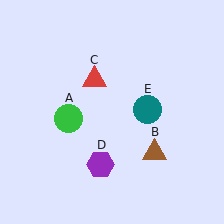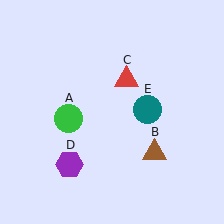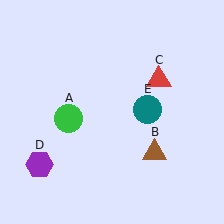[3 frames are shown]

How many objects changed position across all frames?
2 objects changed position: red triangle (object C), purple hexagon (object D).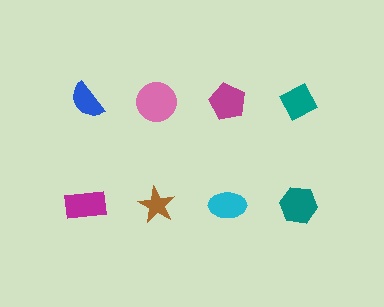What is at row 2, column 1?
A magenta rectangle.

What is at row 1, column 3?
A magenta pentagon.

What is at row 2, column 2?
A brown star.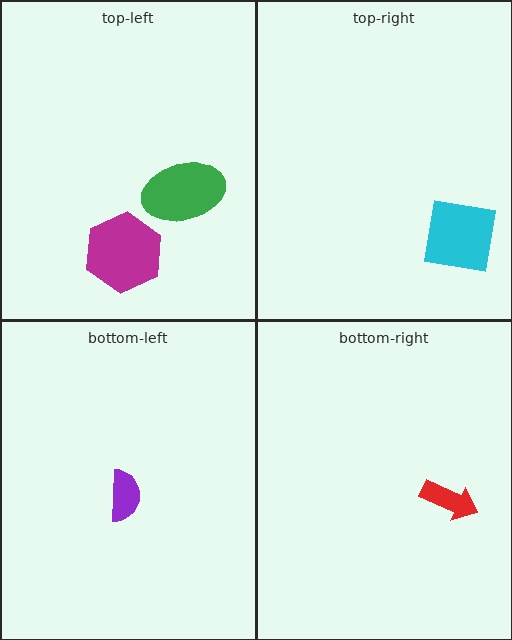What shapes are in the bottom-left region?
The purple semicircle.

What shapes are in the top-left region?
The green ellipse, the magenta hexagon.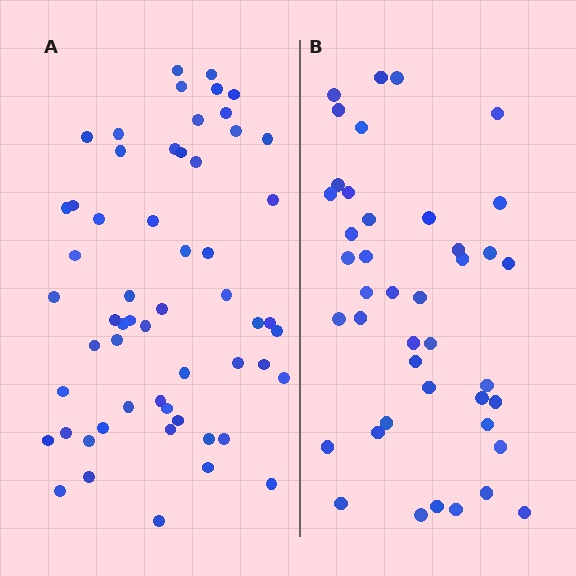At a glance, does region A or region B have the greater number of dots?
Region A (the left region) has more dots.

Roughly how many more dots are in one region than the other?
Region A has approximately 15 more dots than region B.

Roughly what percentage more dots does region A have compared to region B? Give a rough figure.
About 35% more.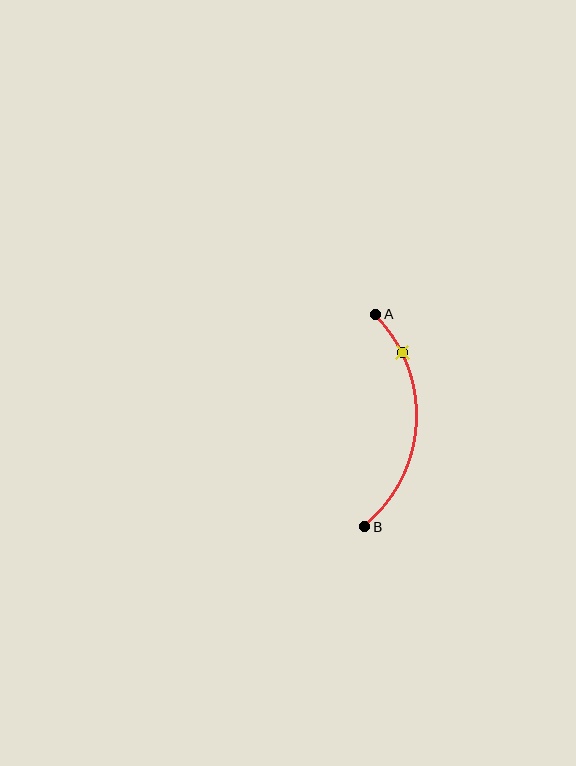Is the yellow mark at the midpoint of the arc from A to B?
No. The yellow mark lies on the arc but is closer to endpoint A. The arc midpoint would be at the point on the curve equidistant along the arc from both A and B.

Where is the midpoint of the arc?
The arc midpoint is the point on the curve farthest from the straight line joining A and B. It sits to the right of that line.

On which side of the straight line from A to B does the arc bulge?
The arc bulges to the right of the straight line connecting A and B.